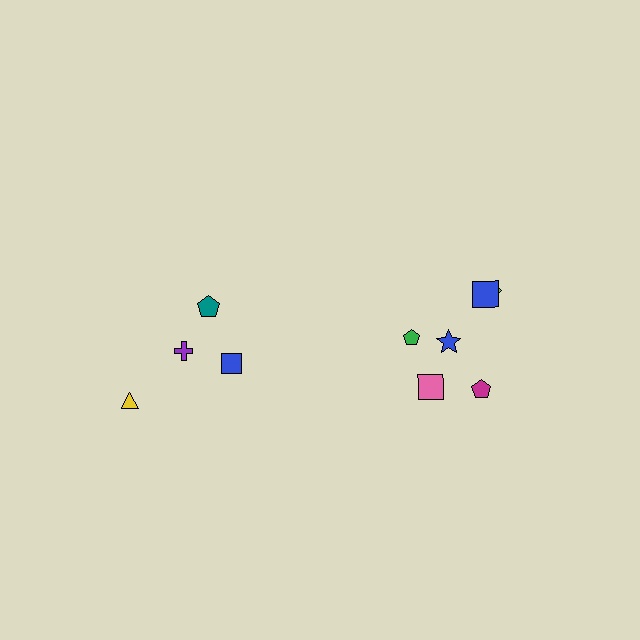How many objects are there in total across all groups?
There are 10 objects.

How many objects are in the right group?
There are 6 objects.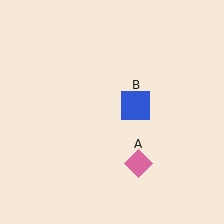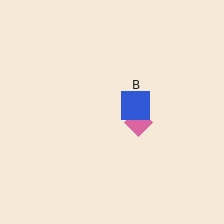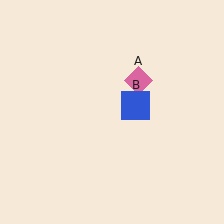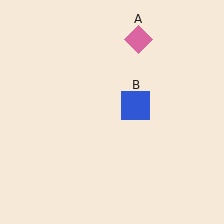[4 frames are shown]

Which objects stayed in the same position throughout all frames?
Blue square (object B) remained stationary.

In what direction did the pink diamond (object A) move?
The pink diamond (object A) moved up.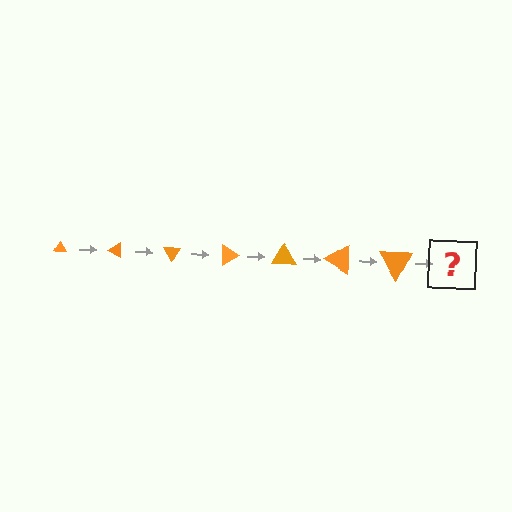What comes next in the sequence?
The next element should be a triangle, larger than the previous one and rotated 210 degrees from the start.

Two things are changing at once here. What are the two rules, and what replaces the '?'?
The two rules are that the triangle grows larger each step and it rotates 30 degrees each step. The '?' should be a triangle, larger than the previous one and rotated 210 degrees from the start.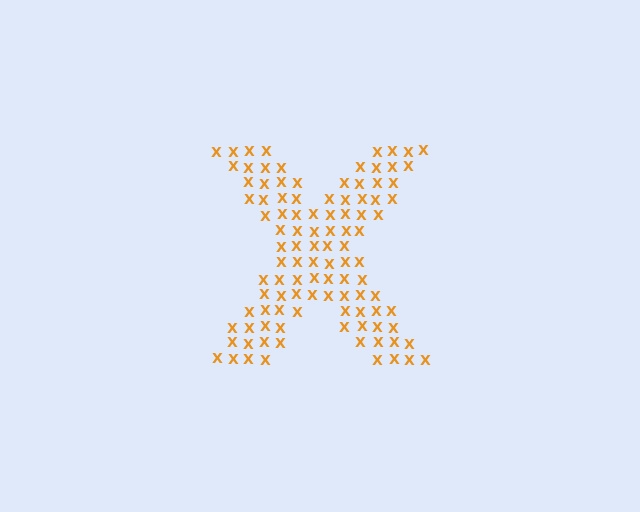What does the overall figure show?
The overall figure shows the letter X.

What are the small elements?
The small elements are letter X's.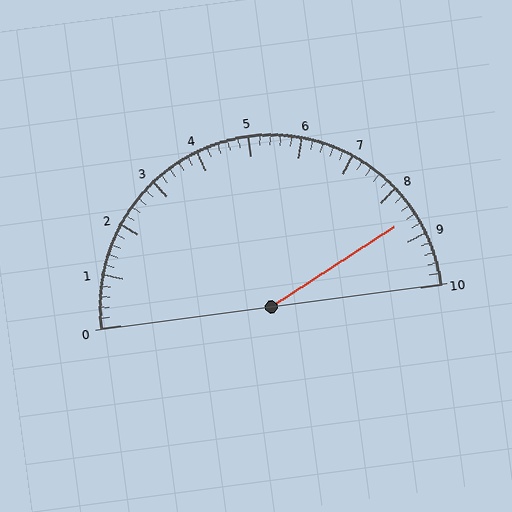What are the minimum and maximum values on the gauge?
The gauge ranges from 0 to 10.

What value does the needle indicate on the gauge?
The needle indicates approximately 8.6.